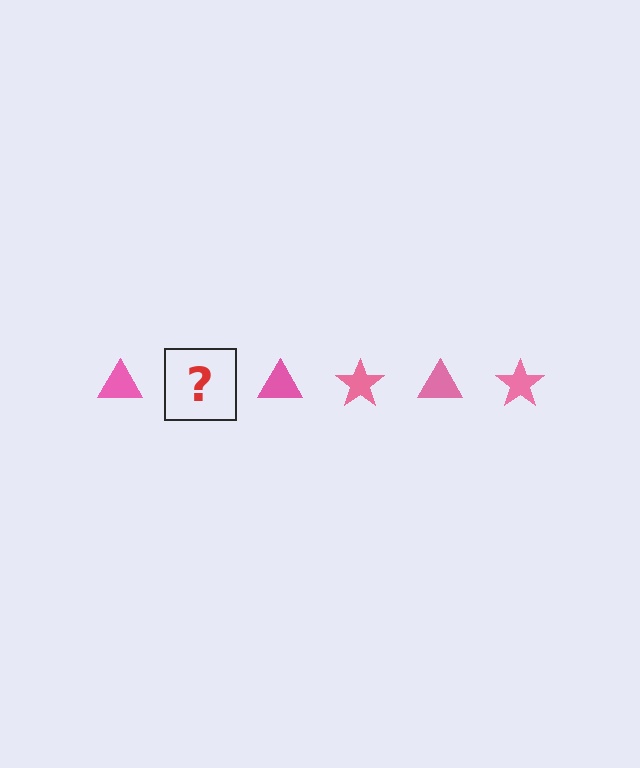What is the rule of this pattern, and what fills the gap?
The rule is that the pattern cycles through triangle, star shapes in pink. The gap should be filled with a pink star.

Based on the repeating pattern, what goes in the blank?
The blank should be a pink star.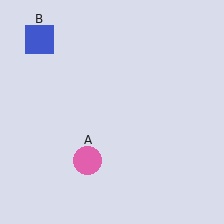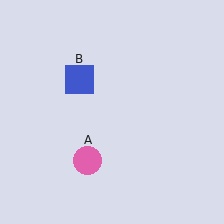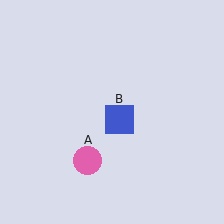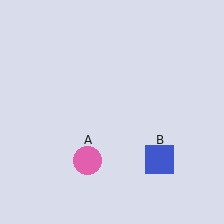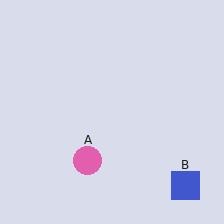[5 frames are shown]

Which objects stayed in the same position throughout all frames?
Pink circle (object A) remained stationary.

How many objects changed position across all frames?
1 object changed position: blue square (object B).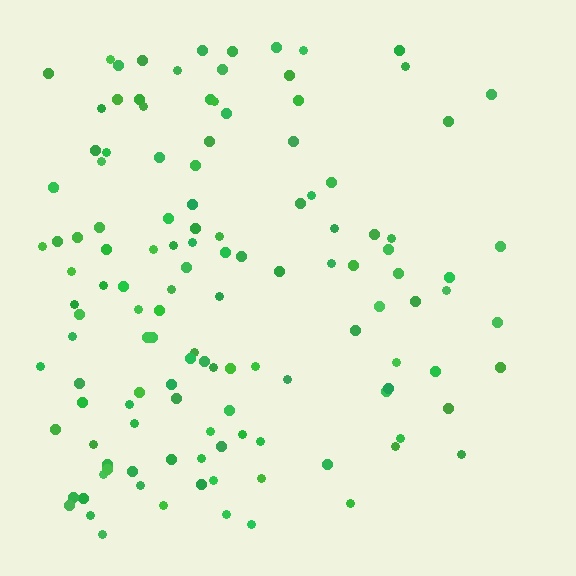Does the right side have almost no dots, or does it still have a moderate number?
Still a moderate number, just noticeably fewer than the left.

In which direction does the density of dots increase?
From right to left, with the left side densest.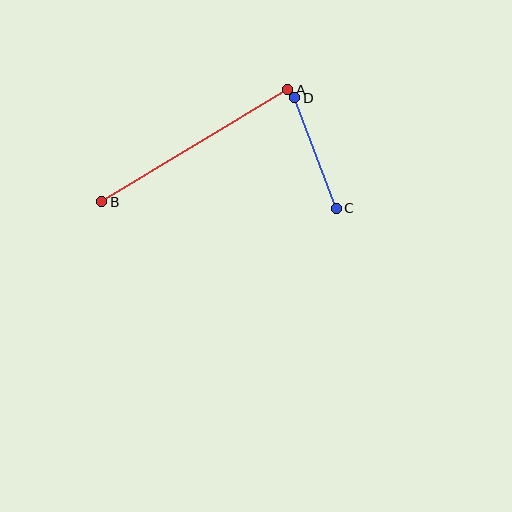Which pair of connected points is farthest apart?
Points A and B are farthest apart.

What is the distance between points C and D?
The distance is approximately 118 pixels.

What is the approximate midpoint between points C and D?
The midpoint is at approximately (316, 153) pixels.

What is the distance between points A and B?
The distance is approximately 217 pixels.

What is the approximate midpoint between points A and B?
The midpoint is at approximately (195, 146) pixels.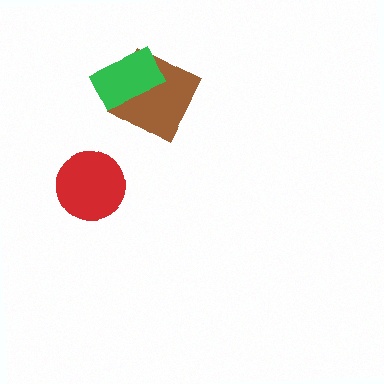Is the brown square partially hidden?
Yes, it is partially covered by another shape.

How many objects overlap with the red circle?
0 objects overlap with the red circle.